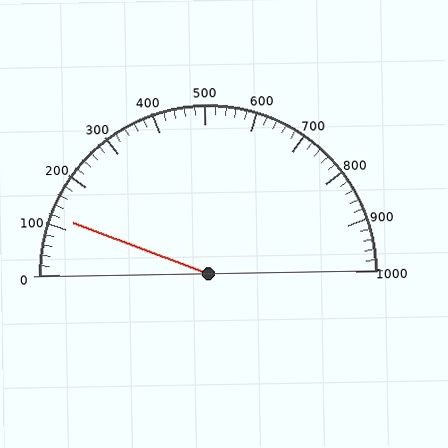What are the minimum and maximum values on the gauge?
The gauge ranges from 0 to 1000.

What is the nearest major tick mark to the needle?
The nearest major tick mark is 100.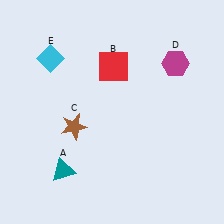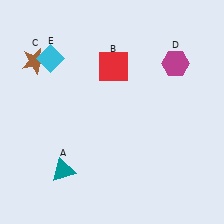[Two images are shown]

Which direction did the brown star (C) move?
The brown star (C) moved up.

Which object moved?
The brown star (C) moved up.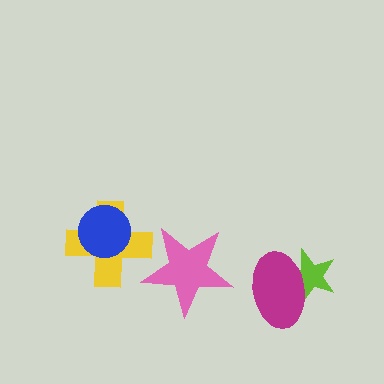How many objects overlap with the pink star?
0 objects overlap with the pink star.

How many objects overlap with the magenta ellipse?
1 object overlaps with the magenta ellipse.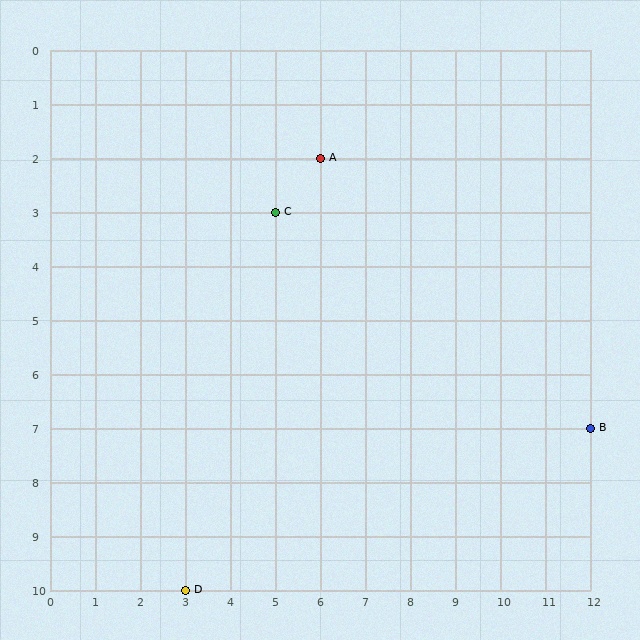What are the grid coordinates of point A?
Point A is at grid coordinates (6, 2).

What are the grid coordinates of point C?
Point C is at grid coordinates (5, 3).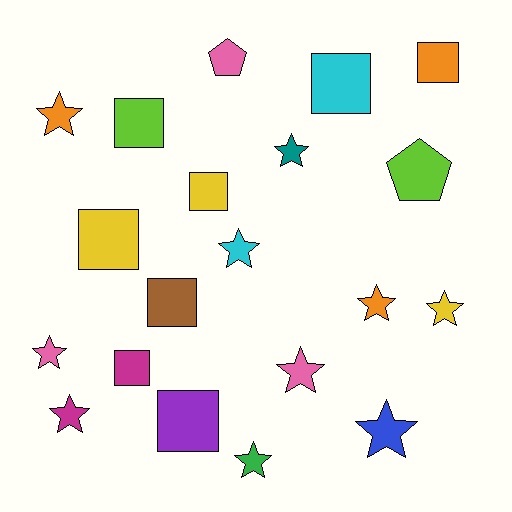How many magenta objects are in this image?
There are 2 magenta objects.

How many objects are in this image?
There are 20 objects.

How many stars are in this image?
There are 10 stars.